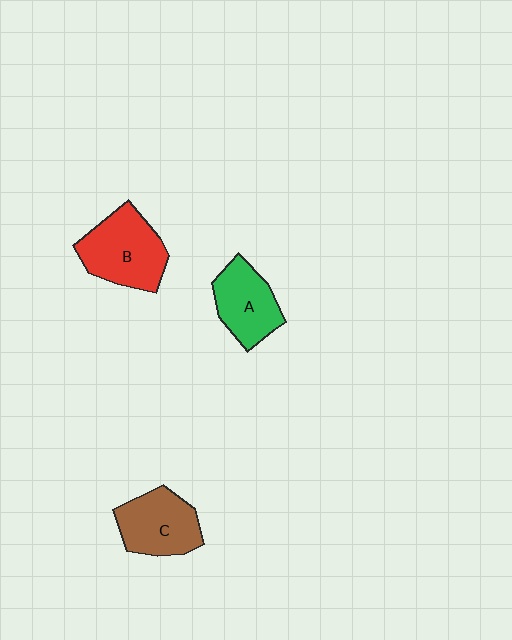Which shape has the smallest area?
Shape A (green).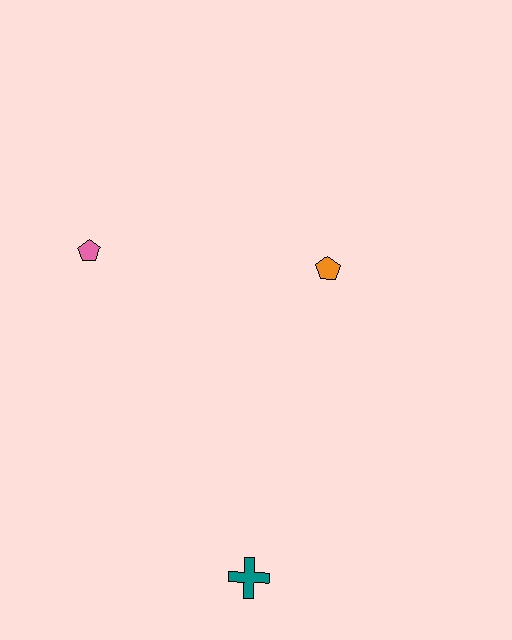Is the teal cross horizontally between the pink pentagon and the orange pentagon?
Yes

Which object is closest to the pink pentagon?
The orange pentagon is closest to the pink pentagon.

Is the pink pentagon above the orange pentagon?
Yes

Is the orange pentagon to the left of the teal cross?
No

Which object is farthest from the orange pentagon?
The teal cross is farthest from the orange pentagon.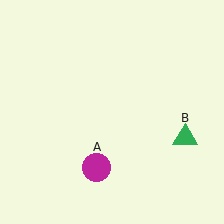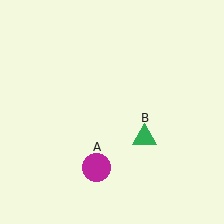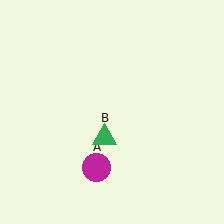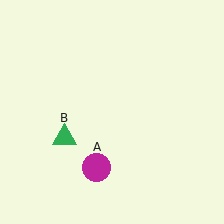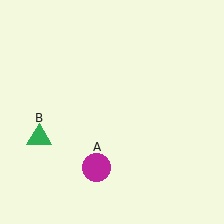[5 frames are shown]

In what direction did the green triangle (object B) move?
The green triangle (object B) moved left.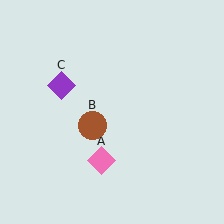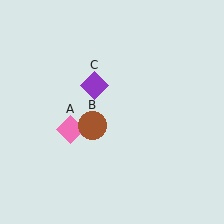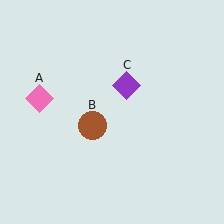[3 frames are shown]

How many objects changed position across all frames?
2 objects changed position: pink diamond (object A), purple diamond (object C).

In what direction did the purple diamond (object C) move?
The purple diamond (object C) moved right.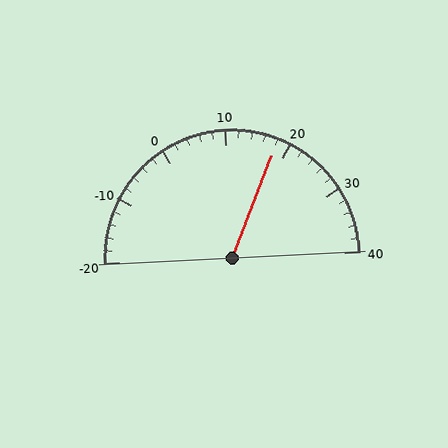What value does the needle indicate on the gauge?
The needle indicates approximately 18.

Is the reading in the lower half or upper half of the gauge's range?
The reading is in the upper half of the range (-20 to 40).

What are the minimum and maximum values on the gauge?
The gauge ranges from -20 to 40.